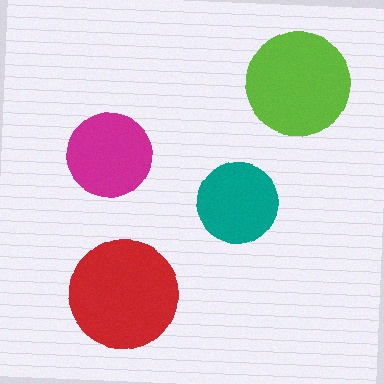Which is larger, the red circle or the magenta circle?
The red one.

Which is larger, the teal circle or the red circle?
The red one.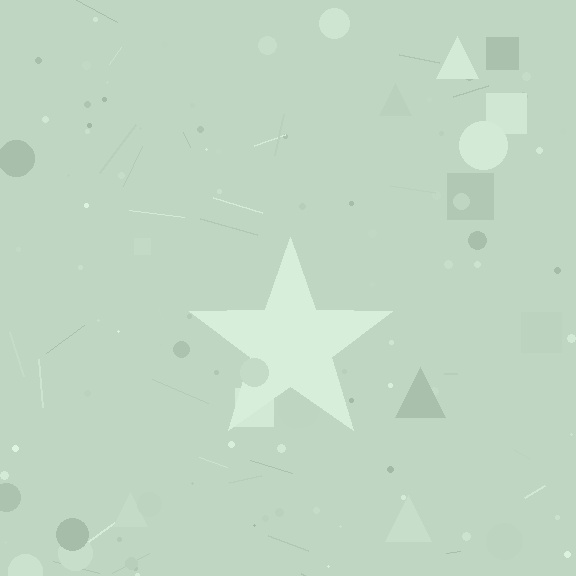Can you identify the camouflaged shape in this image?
The camouflaged shape is a star.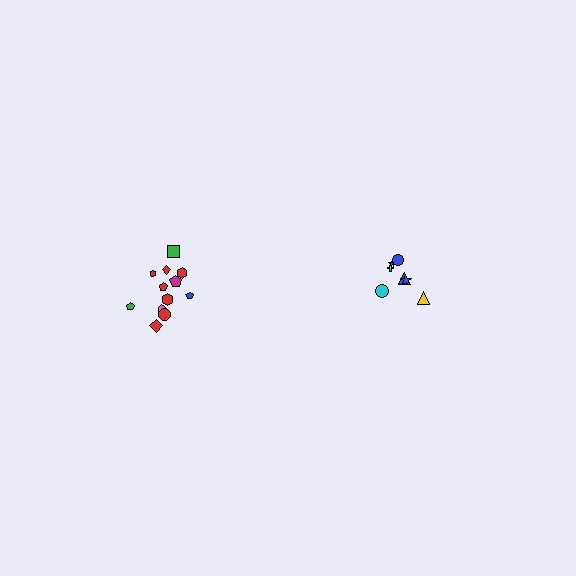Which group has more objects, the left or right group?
The left group.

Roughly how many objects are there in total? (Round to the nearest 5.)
Roughly 20 objects in total.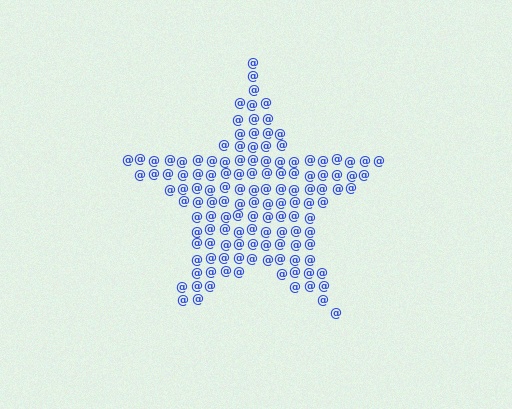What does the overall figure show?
The overall figure shows a star.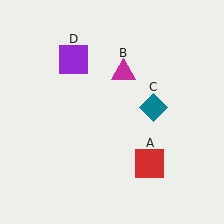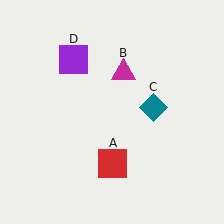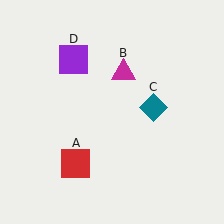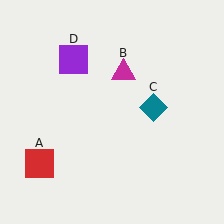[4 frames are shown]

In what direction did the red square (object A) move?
The red square (object A) moved left.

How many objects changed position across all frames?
1 object changed position: red square (object A).